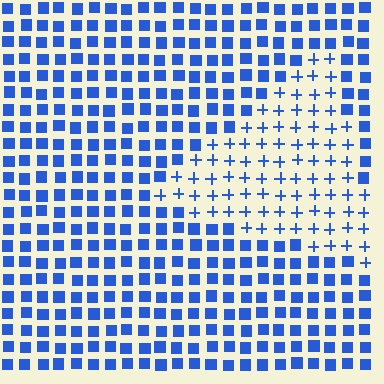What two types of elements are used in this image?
The image uses plus signs inside the triangle region and squares outside it.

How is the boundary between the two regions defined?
The boundary is defined by a change in element shape: plus signs inside vs. squares outside. All elements share the same color and spacing.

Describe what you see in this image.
The image is filled with small blue elements arranged in a uniform grid. A triangle-shaped region contains plus signs, while the surrounding area contains squares. The boundary is defined purely by the change in element shape.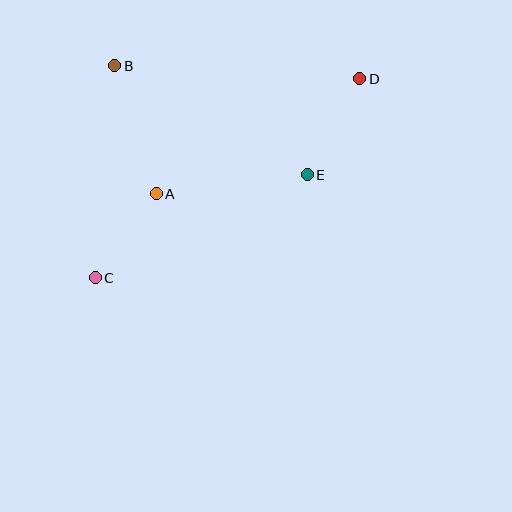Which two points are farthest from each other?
Points C and D are farthest from each other.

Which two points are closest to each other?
Points A and C are closest to each other.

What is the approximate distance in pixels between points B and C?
The distance between B and C is approximately 213 pixels.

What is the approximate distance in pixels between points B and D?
The distance between B and D is approximately 245 pixels.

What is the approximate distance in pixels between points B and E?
The distance between B and E is approximately 221 pixels.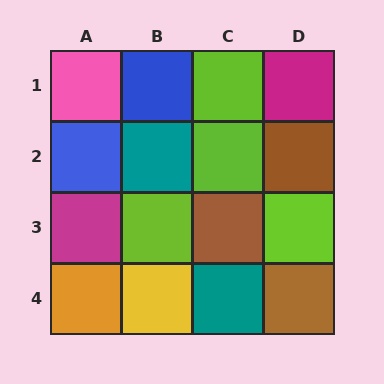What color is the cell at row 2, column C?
Lime.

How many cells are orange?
1 cell is orange.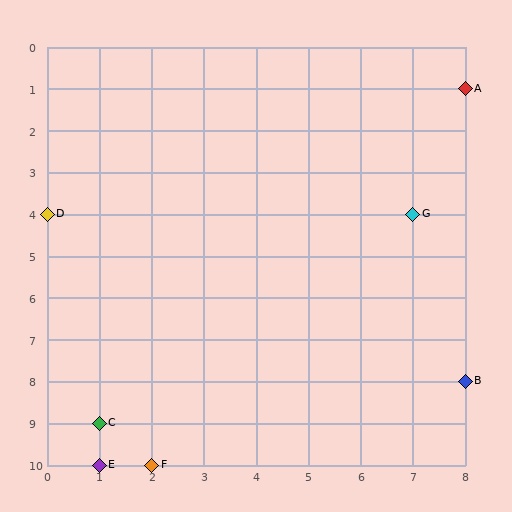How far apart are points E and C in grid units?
Points E and C are 1 row apart.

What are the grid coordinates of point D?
Point D is at grid coordinates (0, 4).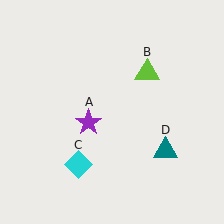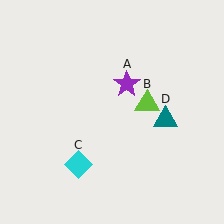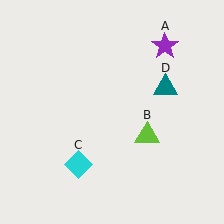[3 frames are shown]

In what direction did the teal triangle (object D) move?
The teal triangle (object D) moved up.